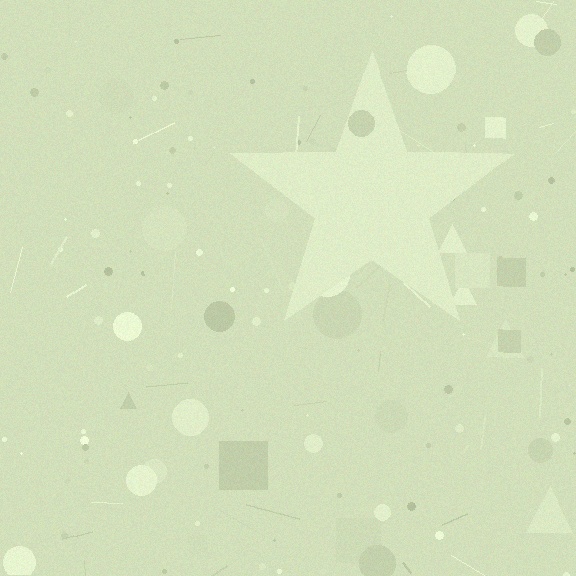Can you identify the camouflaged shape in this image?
The camouflaged shape is a star.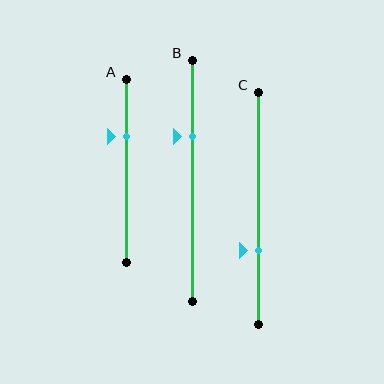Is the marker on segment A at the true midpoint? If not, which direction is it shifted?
No, the marker on segment A is shifted upward by about 19% of the segment length.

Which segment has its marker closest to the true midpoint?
Segment B has its marker closest to the true midpoint.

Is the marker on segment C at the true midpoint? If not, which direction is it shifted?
No, the marker on segment C is shifted downward by about 18% of the segment length.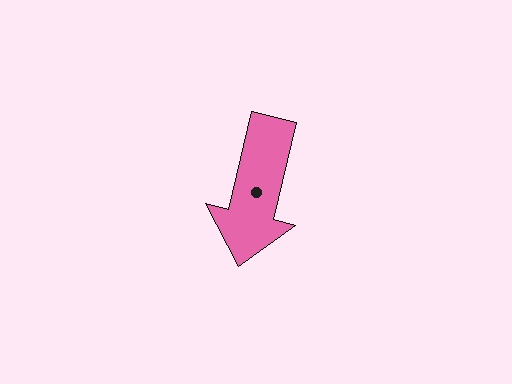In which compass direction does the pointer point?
South.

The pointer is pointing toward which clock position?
Roughly 6 o'clock.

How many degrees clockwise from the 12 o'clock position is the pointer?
Approximately 193 degrees.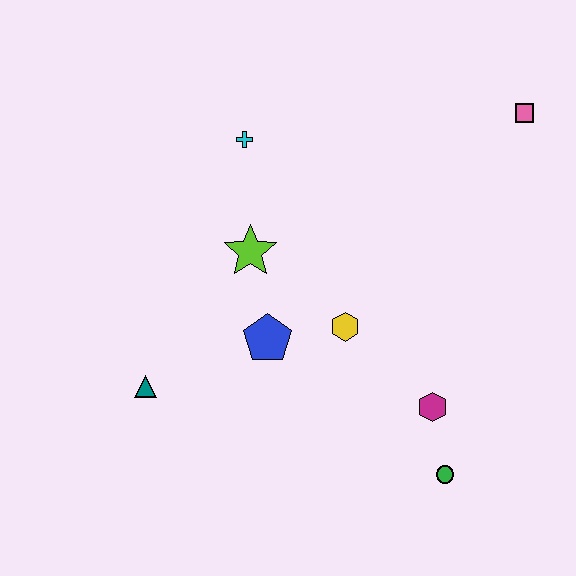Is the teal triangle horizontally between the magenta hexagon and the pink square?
No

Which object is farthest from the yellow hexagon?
The pink square is farthest from the yellow hexagon.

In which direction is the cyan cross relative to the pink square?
The cyan cross is to the left of the pink square.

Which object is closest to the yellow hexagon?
The blue pentagon is closest to the yellow hexagon.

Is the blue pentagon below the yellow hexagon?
Yes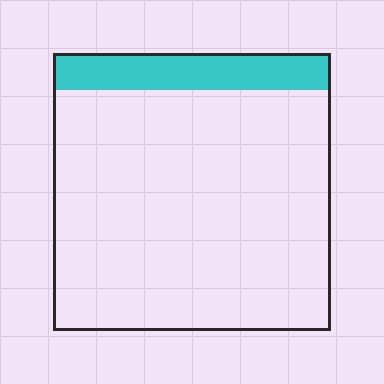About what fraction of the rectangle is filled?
About one eighth (1/8).